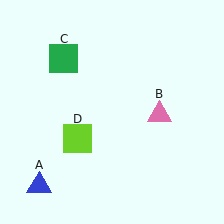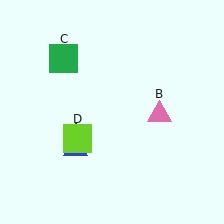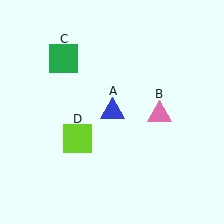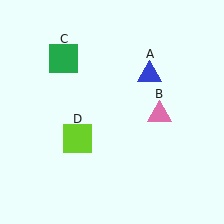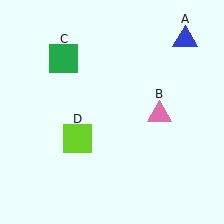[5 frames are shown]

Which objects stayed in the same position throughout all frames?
Pink triangle (object B) and green square (object C) and lime square (object D) remained stationary.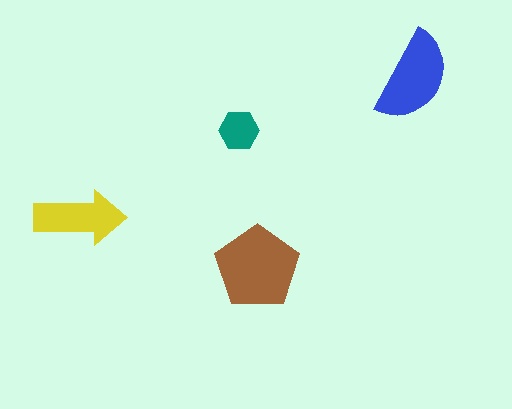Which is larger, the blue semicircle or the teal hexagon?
The blue semicircle.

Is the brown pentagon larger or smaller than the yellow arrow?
Larger.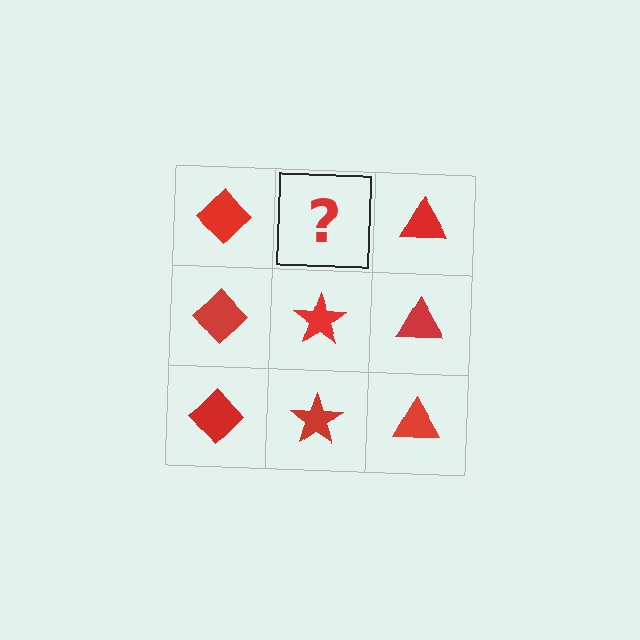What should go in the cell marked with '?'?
The missing cell should contain a red star.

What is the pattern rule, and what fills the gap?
The rule is that each column has a consistent shape. The gap should be filled with a red star.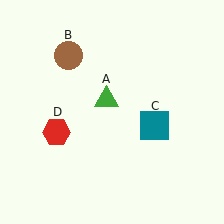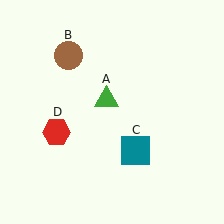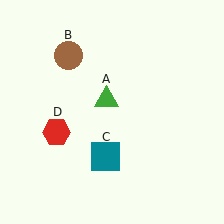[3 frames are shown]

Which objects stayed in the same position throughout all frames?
Green triangle (object A) and brown circle (object B) and red hexagon (object D) remained stationary.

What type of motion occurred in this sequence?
The teal square (object C) rotated clockwise around the center of the scene.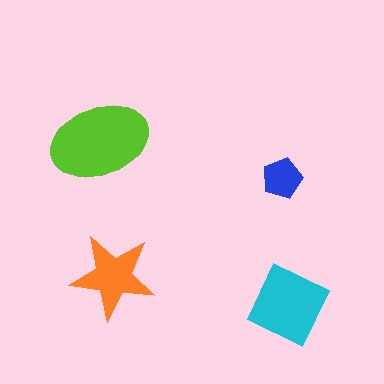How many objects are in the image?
There are 4 objects in the image.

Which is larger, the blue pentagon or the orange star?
The orange star.